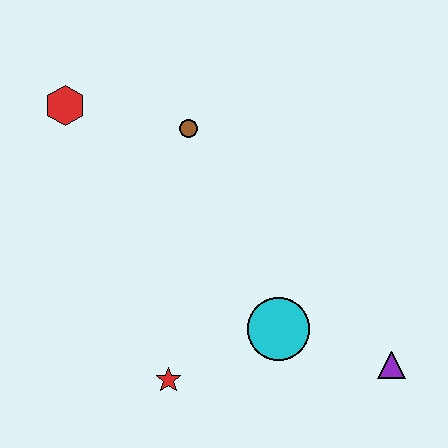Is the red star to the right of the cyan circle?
No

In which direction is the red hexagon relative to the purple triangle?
The red hexagon is to the left of the purple triangle.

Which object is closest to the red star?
The cyan circle is closest to the red star.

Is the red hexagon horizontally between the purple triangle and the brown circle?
No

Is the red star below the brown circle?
Yes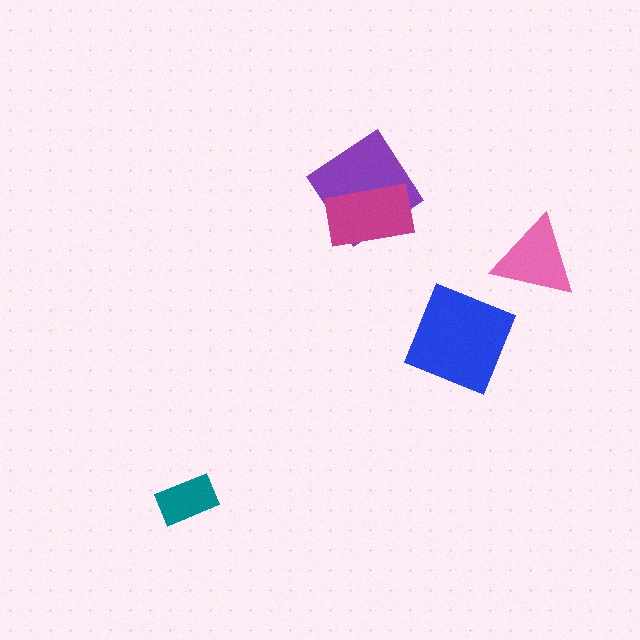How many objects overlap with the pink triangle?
0 objects overlap with the pink triangle.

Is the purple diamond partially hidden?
Yes, it is partially covered by another shape.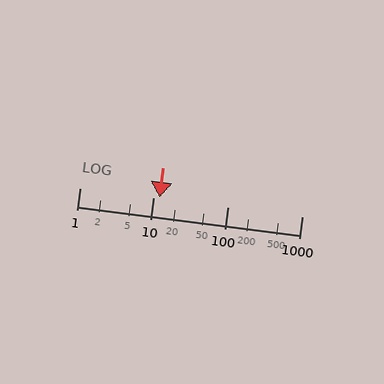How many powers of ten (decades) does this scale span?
The scale spans 3 decades, from 1 to 1000.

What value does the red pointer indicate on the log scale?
The pointer indicates approximately 12.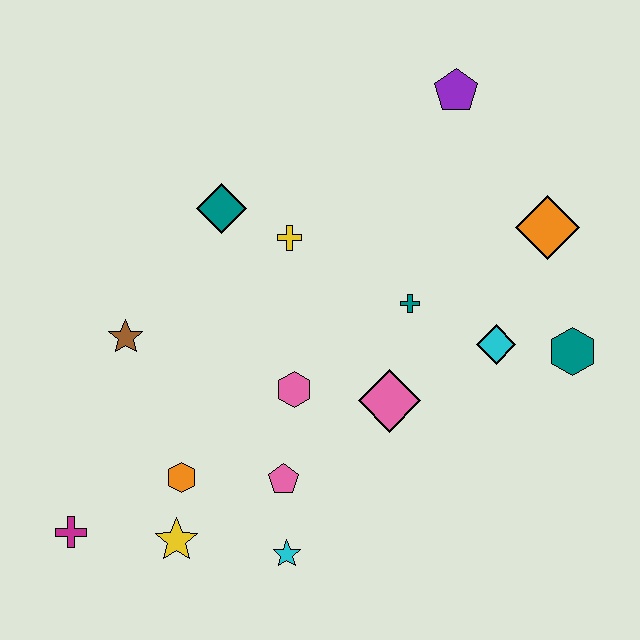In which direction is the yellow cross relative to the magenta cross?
The yellow cross is above the magenta cross.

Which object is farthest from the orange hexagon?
The purple pentagon is farthest from the orange hexagon.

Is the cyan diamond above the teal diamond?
No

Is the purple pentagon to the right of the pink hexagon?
Yes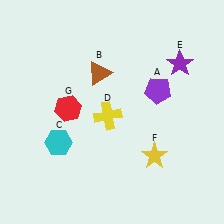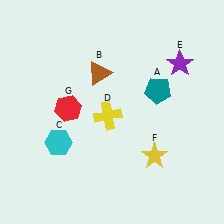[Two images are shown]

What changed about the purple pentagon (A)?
In Image 1, A is purple. In Image 2, it changed to teal.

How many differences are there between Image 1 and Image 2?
There is 1 difference between the two images.